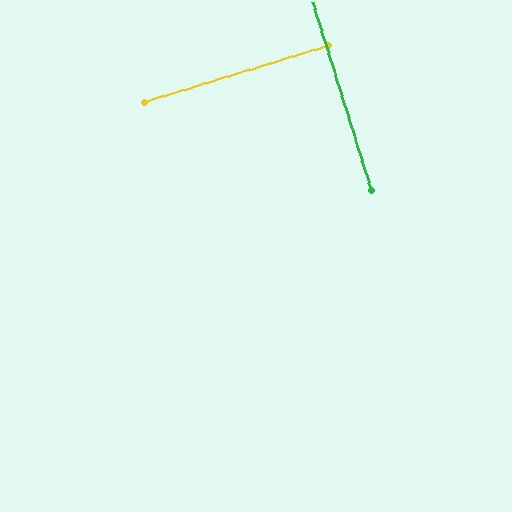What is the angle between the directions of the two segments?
Approximately 90 degrees.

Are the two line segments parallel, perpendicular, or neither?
Perpendicular — they meet at approximately 90°.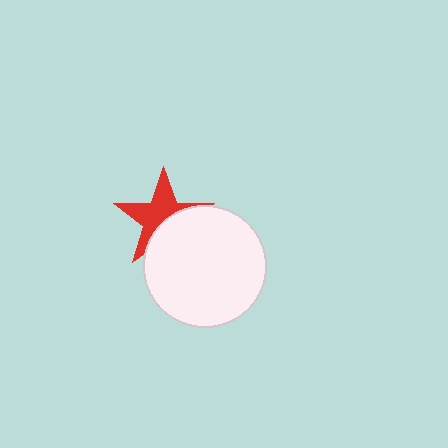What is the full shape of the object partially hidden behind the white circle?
The partially hidden object is a red star.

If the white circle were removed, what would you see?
You would see the complete red star.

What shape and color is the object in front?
The object in front is a white circle.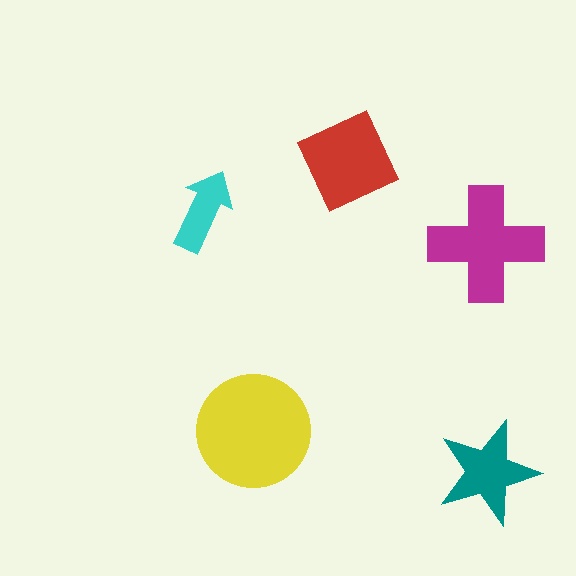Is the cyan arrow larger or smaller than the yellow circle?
Smaller.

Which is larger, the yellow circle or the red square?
The yellow circle.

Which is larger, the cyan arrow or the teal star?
The teal star.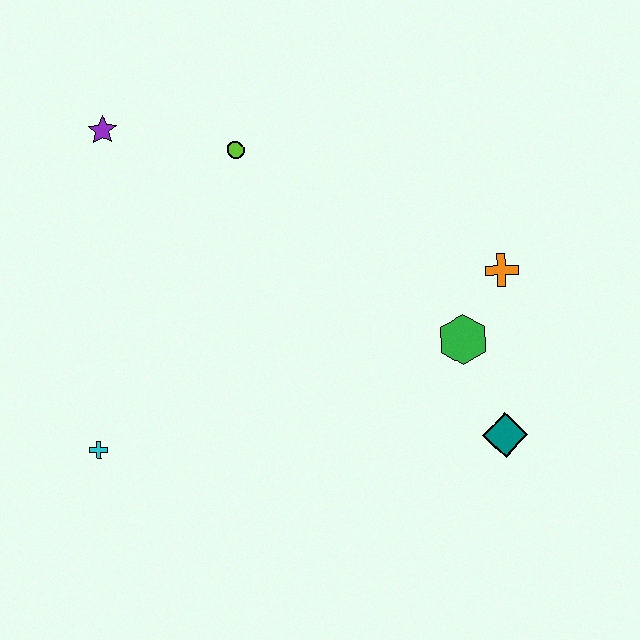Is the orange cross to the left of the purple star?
No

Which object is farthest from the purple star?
The teal diamond is farthest from the purple star.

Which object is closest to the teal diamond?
The green hexagon is closest to the teal diamond.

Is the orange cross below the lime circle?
Yes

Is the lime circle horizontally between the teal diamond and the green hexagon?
No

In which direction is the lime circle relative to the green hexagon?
The lime circle is to the left of the green hexagon.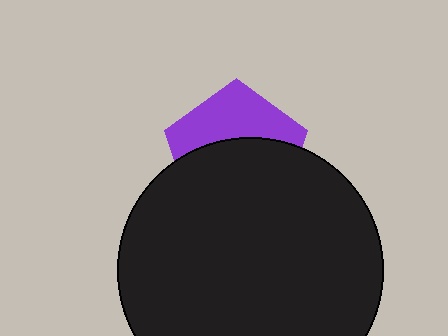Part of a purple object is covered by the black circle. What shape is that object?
It is a pentagon.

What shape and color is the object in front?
The object in front is a black circle.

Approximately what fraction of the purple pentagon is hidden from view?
Roughly 59% of the purple pentagon is hidden behind the black circle.